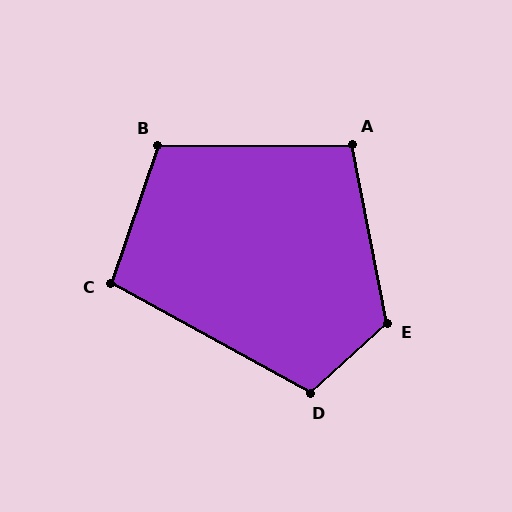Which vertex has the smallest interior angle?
C, at approximately 100 degrees.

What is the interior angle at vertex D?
Approximately 109 degrees (obtuse).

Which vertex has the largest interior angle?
E, at approximately 121 degrees.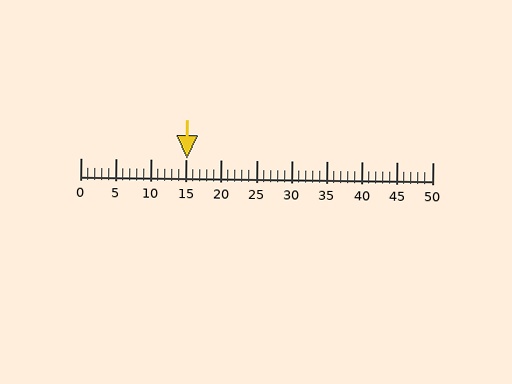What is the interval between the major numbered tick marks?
The major tick marks are spaced 5 units apart.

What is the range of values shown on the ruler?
The ruler shows values from 0 to 50.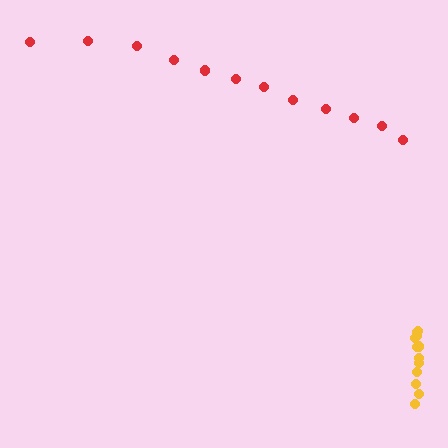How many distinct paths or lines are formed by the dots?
There are 2 distinct paths.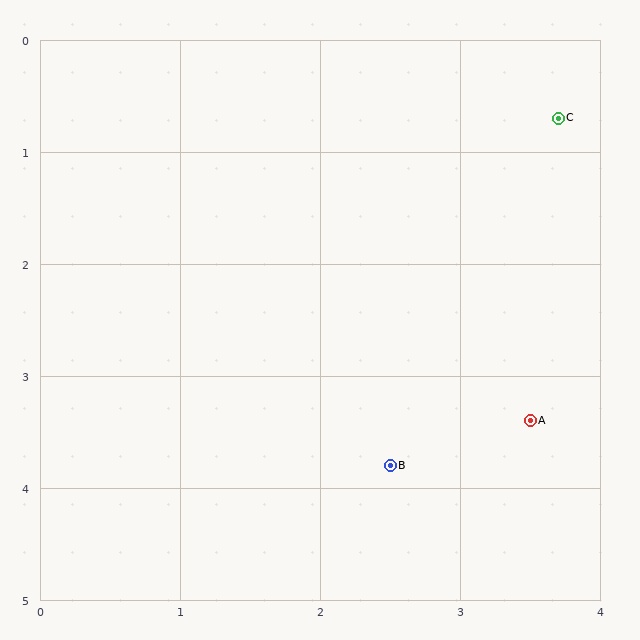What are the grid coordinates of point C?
Point C is at approximately (3.7, 0.7).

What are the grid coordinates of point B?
Point B is at approximately (2.5, 3.8).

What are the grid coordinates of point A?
Point A is at approximately (3.5, 3.4).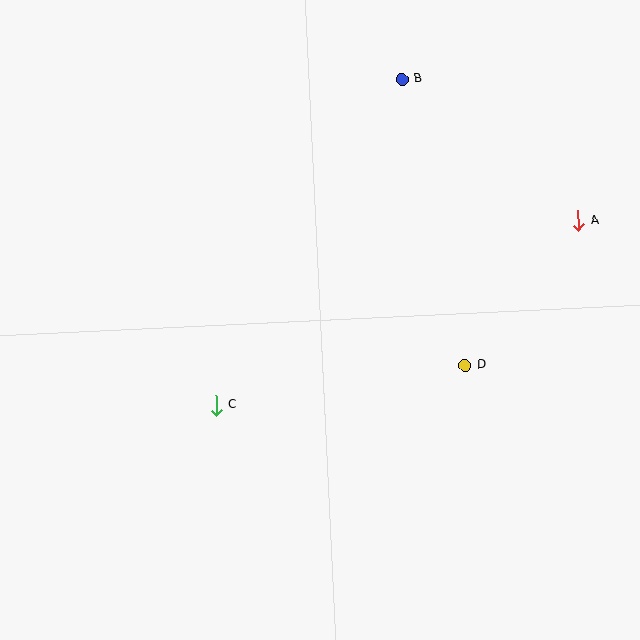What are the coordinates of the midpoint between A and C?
The midpoint between A and C is at (397, 313).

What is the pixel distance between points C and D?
The distance between C and D is 252 pixels.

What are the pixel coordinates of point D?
Point D is at (465, 365).